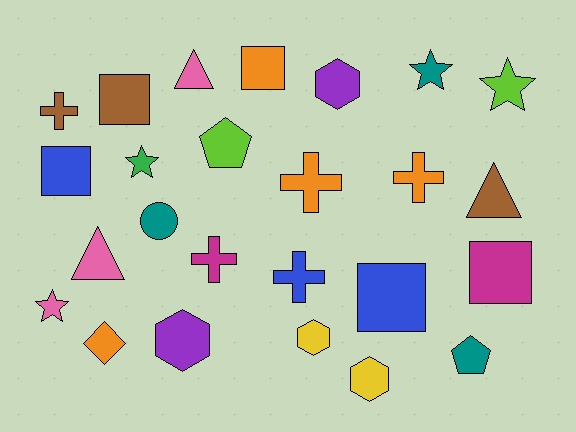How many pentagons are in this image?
There are 2 pentagons.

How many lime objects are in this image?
There are 2 lime objects.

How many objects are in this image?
There are 25 objects.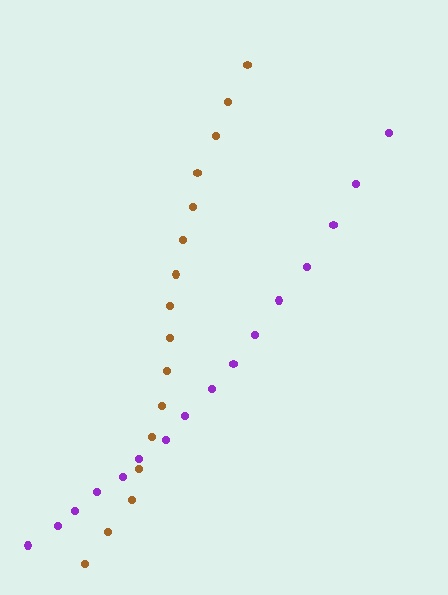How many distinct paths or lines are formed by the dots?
There are 2 distinct paths.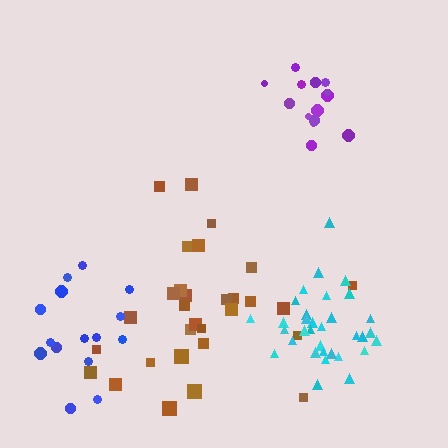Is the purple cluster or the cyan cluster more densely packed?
Cyan.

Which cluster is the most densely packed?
Cyan.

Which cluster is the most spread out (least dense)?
Brown.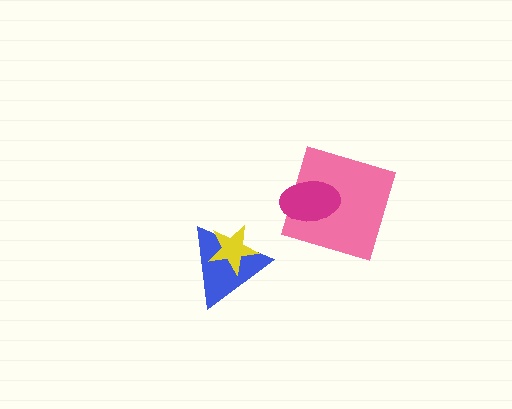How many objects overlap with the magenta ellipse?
1 object overlaps with the magenta ellipse.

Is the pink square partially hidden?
Yes, it is partially covered by another shape.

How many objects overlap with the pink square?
1 object overlaps with the pink square.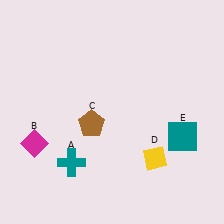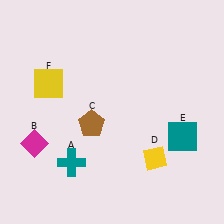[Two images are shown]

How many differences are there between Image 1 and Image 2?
There is 1 difference between the two images.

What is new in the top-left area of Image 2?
A yellow square (F) was added in the top-left area of Image 2.